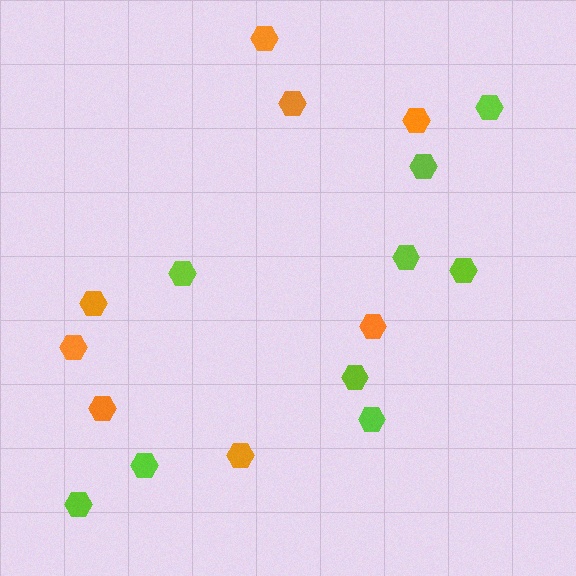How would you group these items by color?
There are 2 groups: one group of lime hexagons (9) and one group of orange hexagons (8).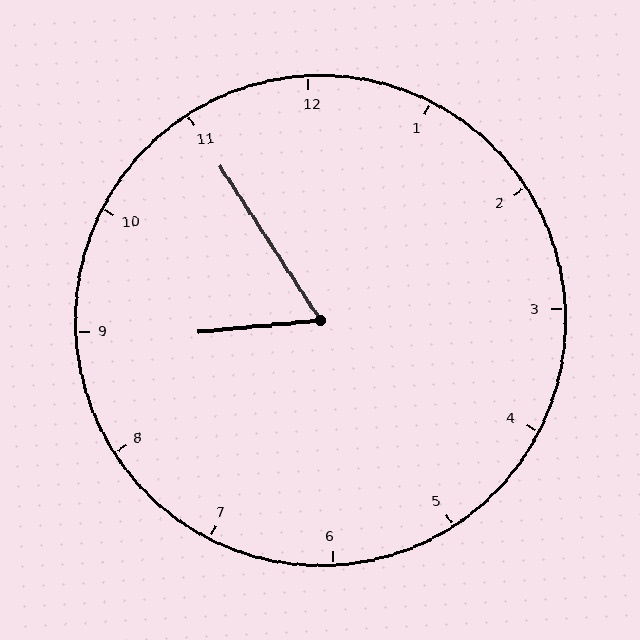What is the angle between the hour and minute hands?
Approximately 62 degrees.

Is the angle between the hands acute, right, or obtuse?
It is acute.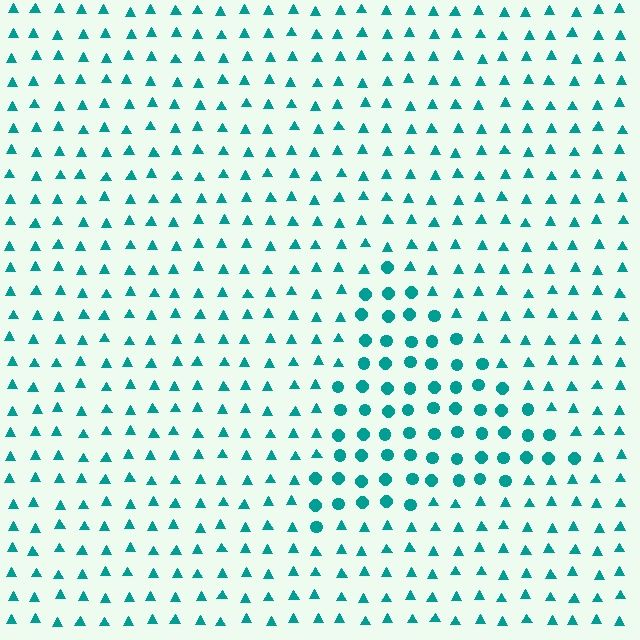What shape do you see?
I see a triangle.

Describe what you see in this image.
The image is filled with small teal elements arranged in a uniform grid. A triangle-shaped region contains circles, while the surrounding area contains triangles. The boundary is defined purely by the change in element shape.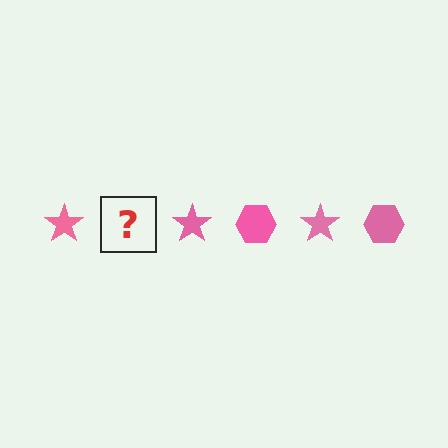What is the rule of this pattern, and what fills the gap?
The rule is that the pattern cycles through star, hexagon shapes in pink. The gap should be filled with a pink hexagon.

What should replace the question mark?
The question mark should be replaced with a pink hexagon.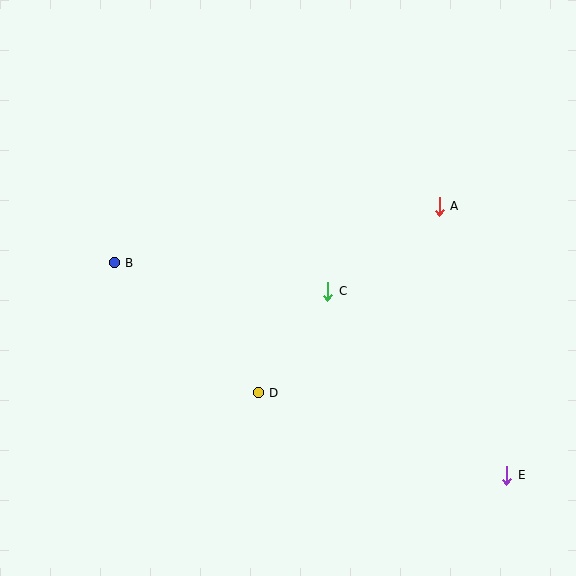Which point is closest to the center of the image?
Point C at (328, 291) is closest to the center.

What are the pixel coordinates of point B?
Point B is at (114, 263).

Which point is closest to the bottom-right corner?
Point E is closest to the bottom-right corner.